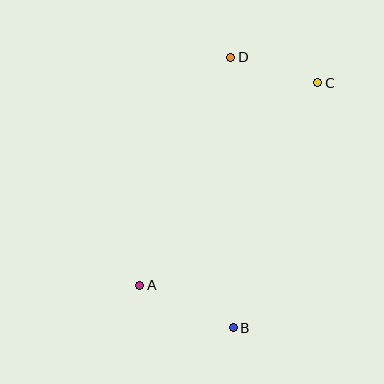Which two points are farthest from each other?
Points B and D are farthest from each other.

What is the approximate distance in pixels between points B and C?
The distance between B and C is approximately 259 pixels.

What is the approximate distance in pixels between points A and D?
The distance between A and D is approximately 245 pixels.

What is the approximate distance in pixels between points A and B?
The distance between A and B is approximately 103 pixels.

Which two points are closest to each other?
Points C and D are closest to each other.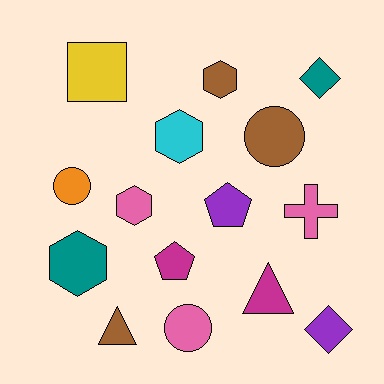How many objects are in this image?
There are 15 objects.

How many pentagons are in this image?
There are 2 pentagons.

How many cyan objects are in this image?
There is 1 cyan object.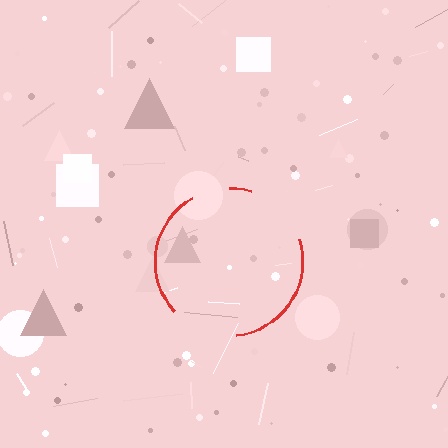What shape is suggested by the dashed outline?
The dashed outline suggests a circle.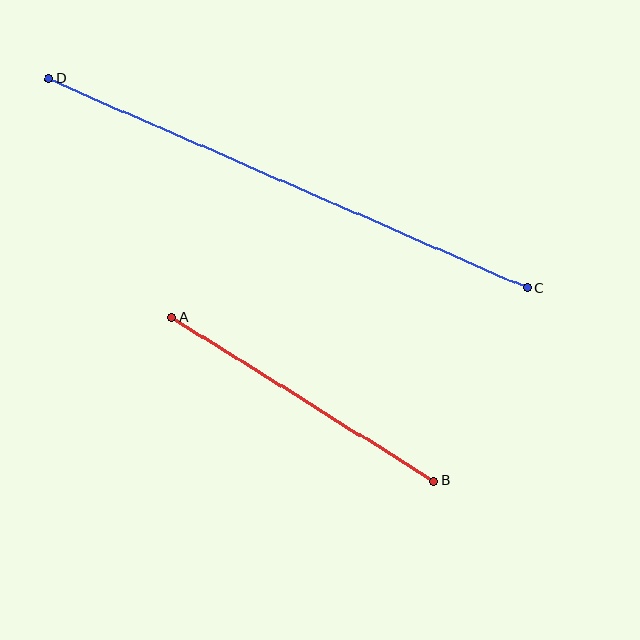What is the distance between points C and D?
The distance is approximately 523 pixels.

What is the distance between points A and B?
The distance is approximately 309 pixels.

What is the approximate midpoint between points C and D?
The midpoint is at approximately (288, 184) pixels.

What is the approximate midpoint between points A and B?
The midpoint is at approximately (303, 399) pixels.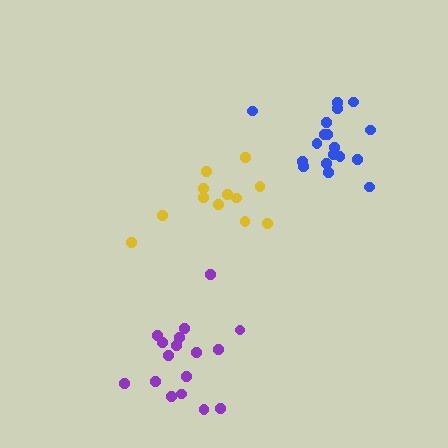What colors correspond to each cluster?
The clusters are colored: yellow, blue, purple.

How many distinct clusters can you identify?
There are 3 distinct clusters.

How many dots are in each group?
Group 1: 12 dots, Group 2: 18 dots, Group 3: 17 dots (47 total).